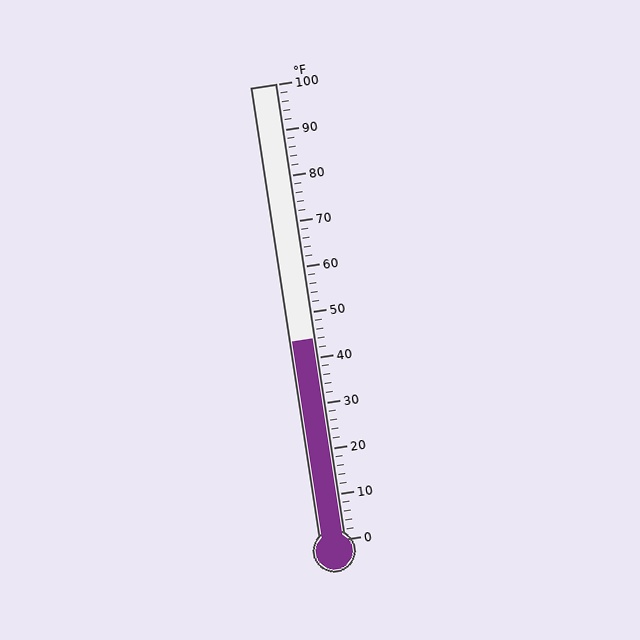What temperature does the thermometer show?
The thermometer shows approximately 44°F.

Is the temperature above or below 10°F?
The temperature is above 10°F.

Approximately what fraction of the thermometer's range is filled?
The thermometer is filled to approximately 45% of its range.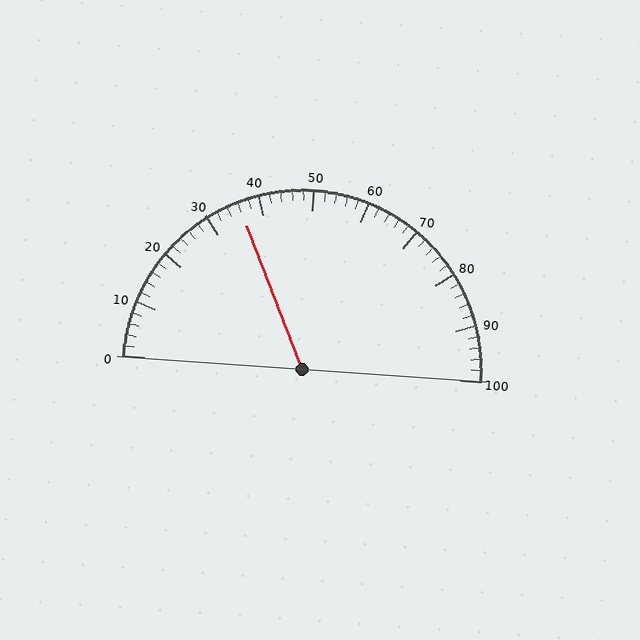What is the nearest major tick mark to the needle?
The nearest major tick mark is 40.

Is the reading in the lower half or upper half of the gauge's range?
The reading is in the lower half of the range (0 to 100).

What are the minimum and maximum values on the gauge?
The gauge ranges from 0 to 100.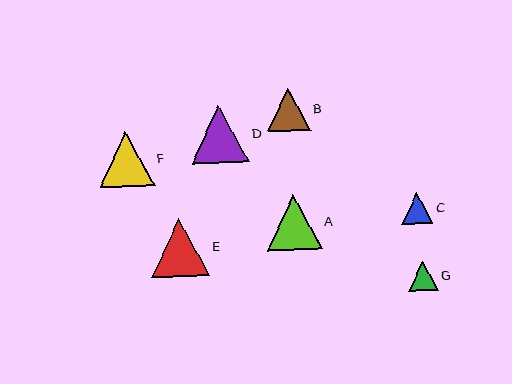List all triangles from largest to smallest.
From largest to smallest: E, D, F, A, B, C, G.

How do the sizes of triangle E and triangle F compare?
Triangle E and triangle F are approximately the same size.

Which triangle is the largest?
Triangle E is the largest with a size of approximately 58 pixels.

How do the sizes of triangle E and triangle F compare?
Triangle E and triangle F are approximately the same size.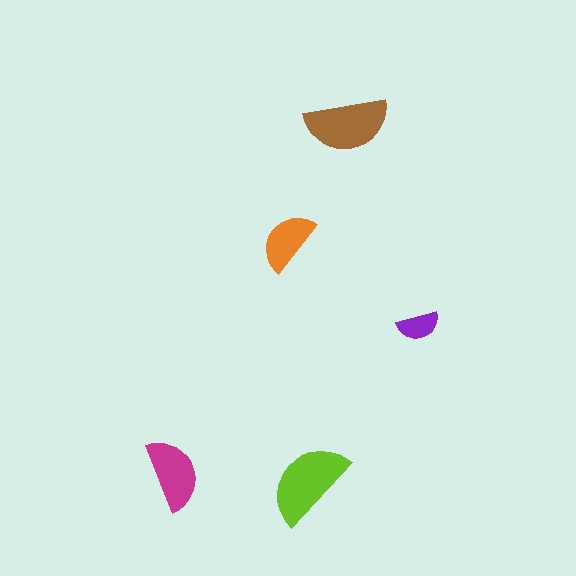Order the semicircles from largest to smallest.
the lime one, the brown one, the magenta one, the orange one, the purple one.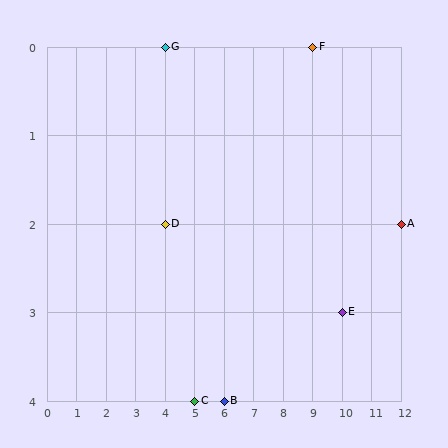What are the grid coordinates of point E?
Point E is at grid coordinates (10, 3).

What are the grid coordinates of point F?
Point F is at grid coordinates (9, 0).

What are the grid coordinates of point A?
Point A is at grid coordinates (12, 2).